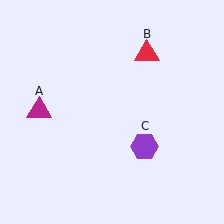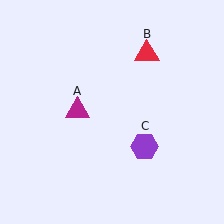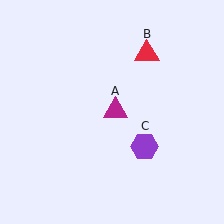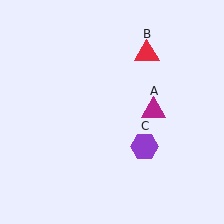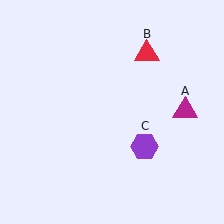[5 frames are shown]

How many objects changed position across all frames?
1 object changed position: magenta triangle (object A).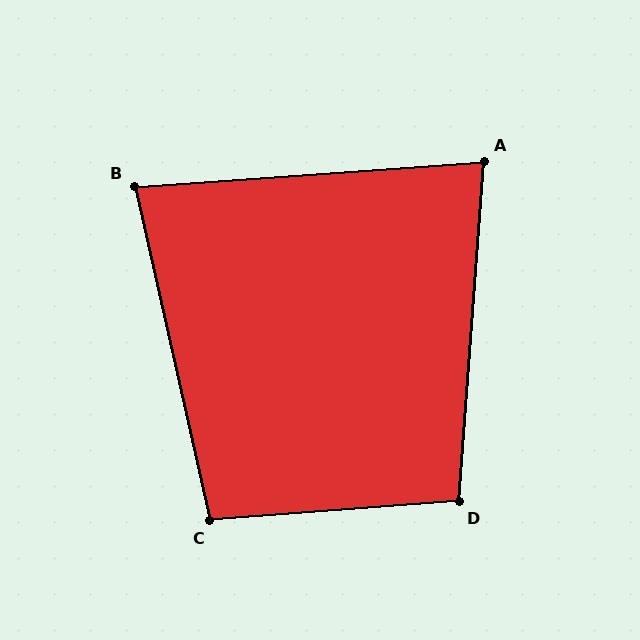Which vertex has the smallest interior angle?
B, at approximately 81 degrees.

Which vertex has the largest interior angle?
D, at approximately 99 degrees.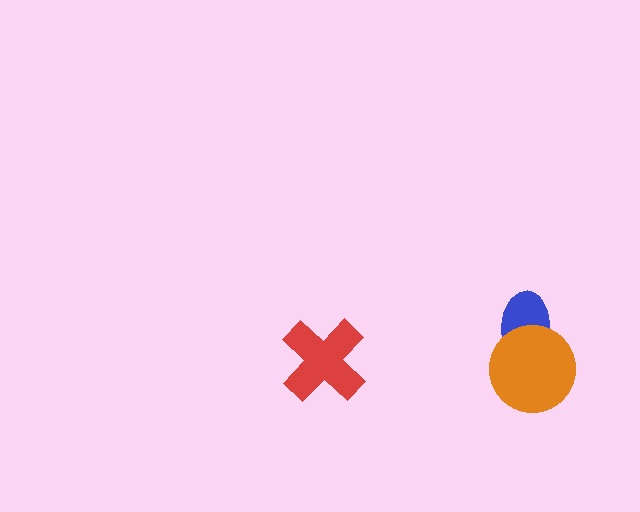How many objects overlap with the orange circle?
1 object overlaps with the orange circle.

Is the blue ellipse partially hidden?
Yes, it is partially covered by another shape.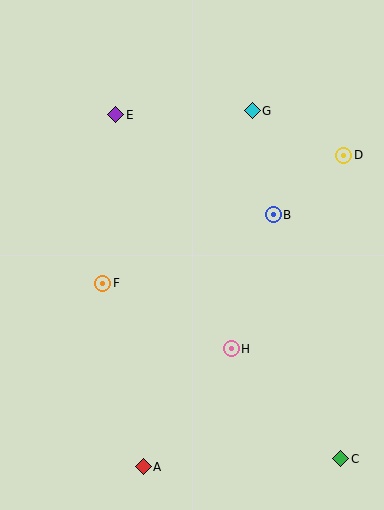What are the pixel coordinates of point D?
Point D is at (344, 155).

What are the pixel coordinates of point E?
Point E is at (116, 115).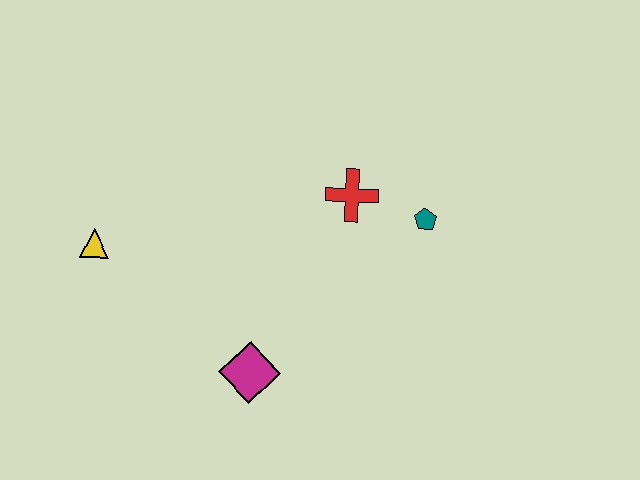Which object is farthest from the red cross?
The yellow triangle is farthest from the red cross.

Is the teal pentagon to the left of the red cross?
No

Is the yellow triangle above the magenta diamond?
Yes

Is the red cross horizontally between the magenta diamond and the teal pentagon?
Yes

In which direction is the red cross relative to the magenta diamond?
The red cross is above the magenta diamond.